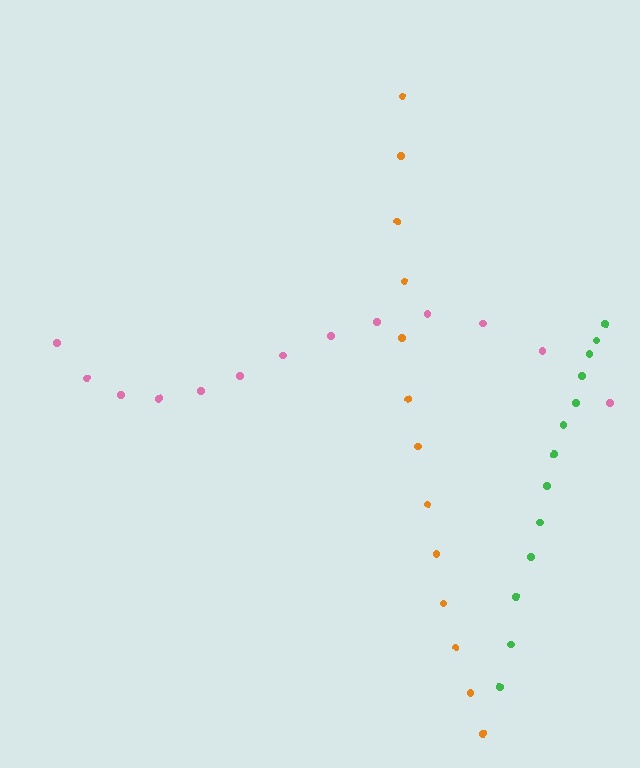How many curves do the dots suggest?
There are 3 distinct paths.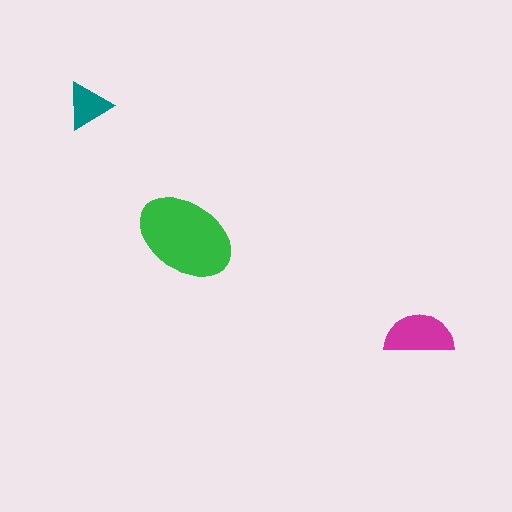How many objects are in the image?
There are 3 objects in the image.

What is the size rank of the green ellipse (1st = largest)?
1st.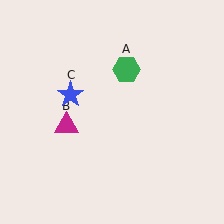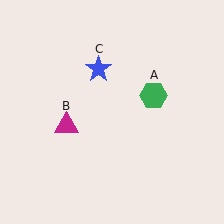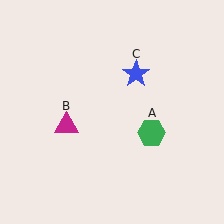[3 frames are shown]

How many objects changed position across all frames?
2 objects changed position: green hexagon (object A), blue star (object C).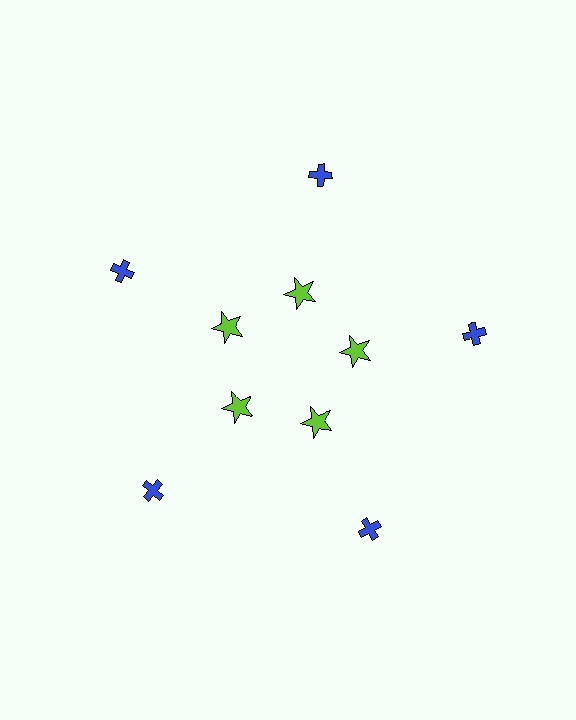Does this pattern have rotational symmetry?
Yes, this pattern has 5-fold rotational symmetry. It looks the same after rotating 72 degrees around the center.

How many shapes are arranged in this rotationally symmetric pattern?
There are 10 shapes, arranged in 5 groups of 2.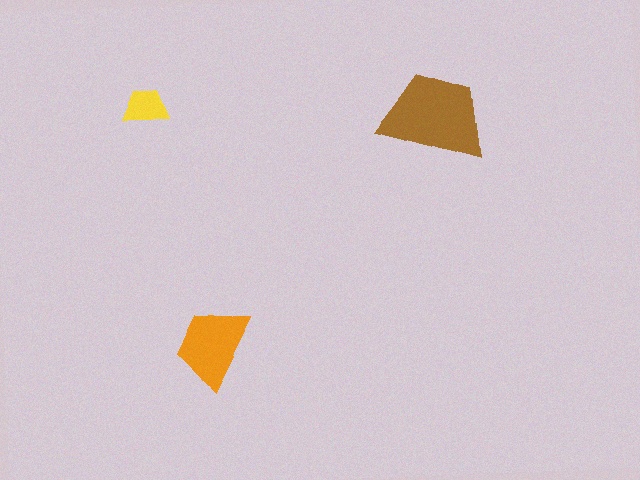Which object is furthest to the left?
The yellow trapezoid is leftmost.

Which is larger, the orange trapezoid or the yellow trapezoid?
The orange one.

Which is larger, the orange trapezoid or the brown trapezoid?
The brown one.